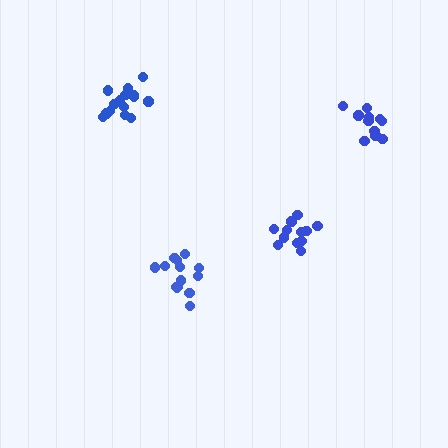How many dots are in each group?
Group 1: 12 dots, Group 2: 15 dots, Group 3: 14 dots, Group 4: 11 dots (52 total).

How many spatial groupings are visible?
There are 4 spatial groupings.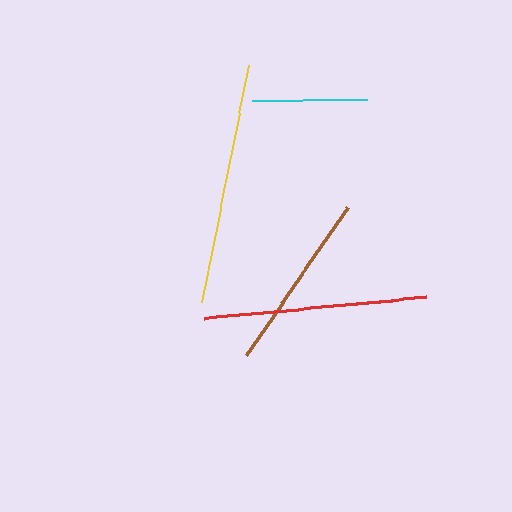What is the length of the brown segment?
The brown segment is approximately 179 pixels long.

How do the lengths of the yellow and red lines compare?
The yellow and red lines are approximately the same length.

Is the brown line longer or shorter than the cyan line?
The brown line is longer than the cyan line.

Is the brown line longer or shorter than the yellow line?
The yellow line is longer than the brown line.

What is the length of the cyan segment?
The cyan segment is approximately 115 pixels long.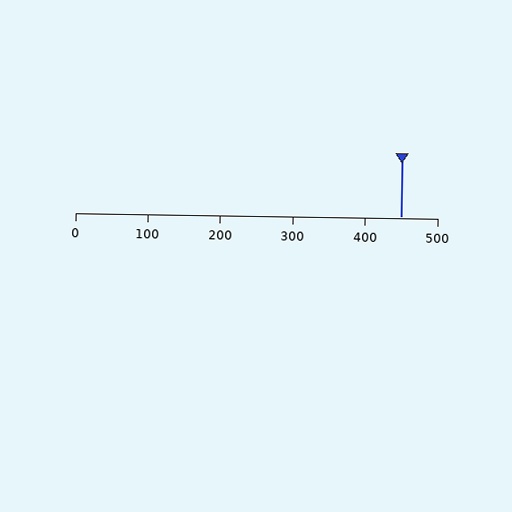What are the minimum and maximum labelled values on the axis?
The axis runs from 0 to 500.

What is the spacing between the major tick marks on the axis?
The major ticks are spaced 100 apart.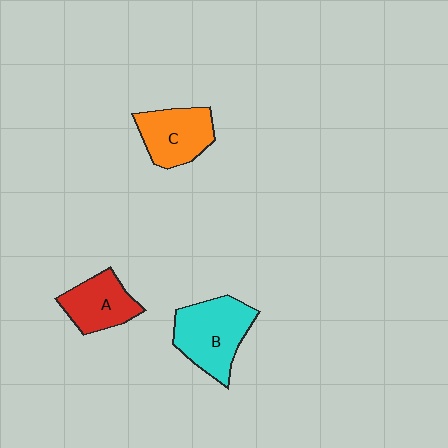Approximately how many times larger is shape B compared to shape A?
Approximately 1.4 times.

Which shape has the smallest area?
Shape A (red).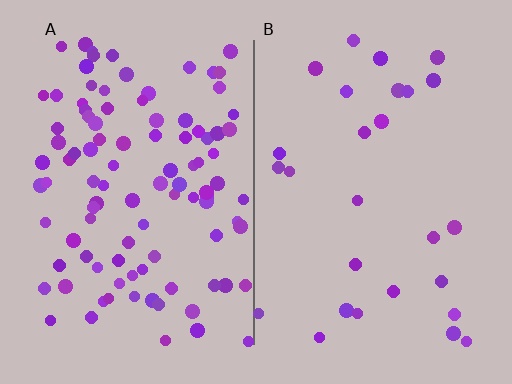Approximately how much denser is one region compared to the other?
Approximately 3.7× — region A over region B.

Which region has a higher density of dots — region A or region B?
A (the left).